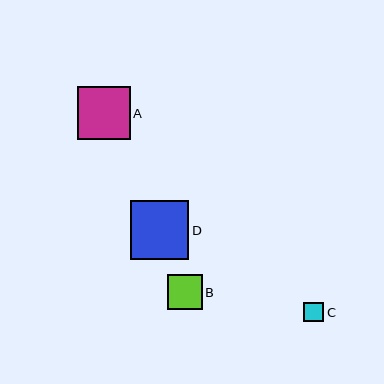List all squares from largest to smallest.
From largest to smallest: D, A, B, C.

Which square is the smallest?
Square C is the smallest with a size of approximately 20 pixels.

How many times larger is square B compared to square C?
Square B is approximately 1.8 times the size of square C.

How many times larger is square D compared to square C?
Square D is approximately 3.0 times the size of square C.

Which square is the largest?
Square D is the largest with a size of approximately 59 pixels.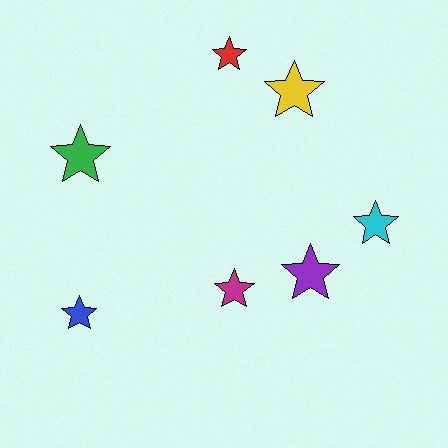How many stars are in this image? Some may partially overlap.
There are 7 stars.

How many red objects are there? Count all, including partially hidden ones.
There is 1 red object.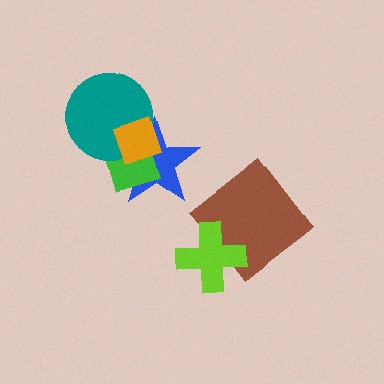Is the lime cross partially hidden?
No, no other shape covers it.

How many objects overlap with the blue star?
3 objects overlap with the blue star.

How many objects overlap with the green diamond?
3 objects overlap with the green diamond.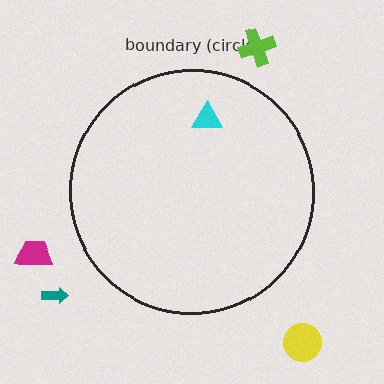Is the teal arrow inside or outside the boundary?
Outside.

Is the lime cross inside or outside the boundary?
Outside.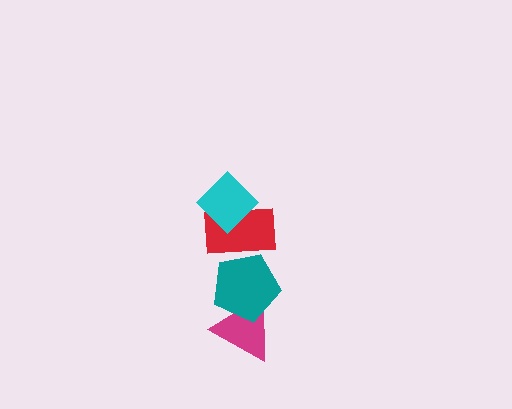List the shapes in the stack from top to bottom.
From top to bottom: the cyan diamond, the red rectangle, the teal pentagon, the magenta triangle.